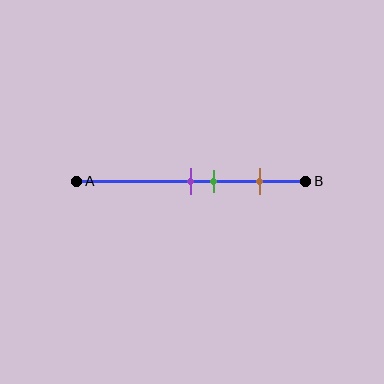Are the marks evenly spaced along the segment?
No, the marks are not evenly spaced.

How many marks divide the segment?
There are 3 marks dividing the segment.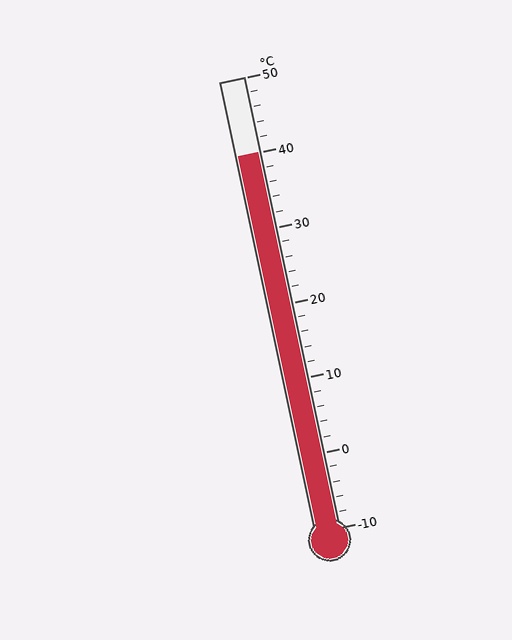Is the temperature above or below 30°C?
The temperature is above 30°C.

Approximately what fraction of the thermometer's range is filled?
The thermometer is filled to approximately 85% of its range.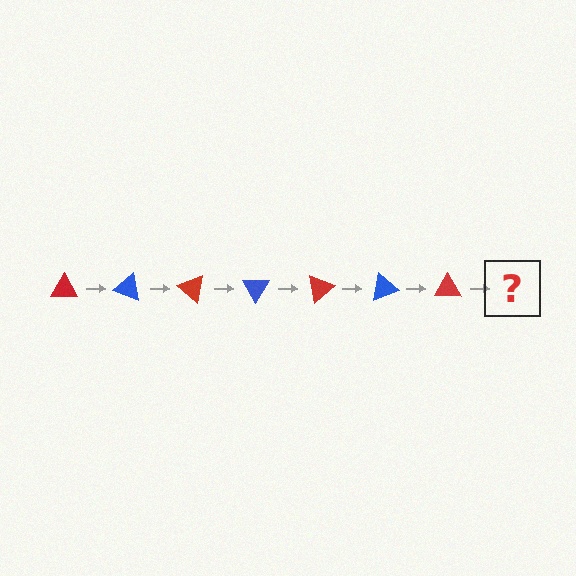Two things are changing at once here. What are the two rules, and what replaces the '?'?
The two rules are that it rotates 20 degrees each step and the color cycles through red and blue. The '?' should be a blue triangle, rotated 140 degrees from the start.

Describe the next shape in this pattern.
It should be a blue triangle, rotated 140 degrees from the start.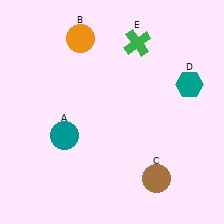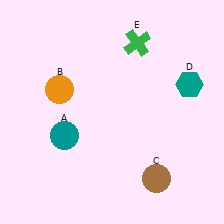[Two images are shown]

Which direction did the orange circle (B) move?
The orange circle (B) moved down.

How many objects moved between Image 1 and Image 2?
1 object moved between the two images.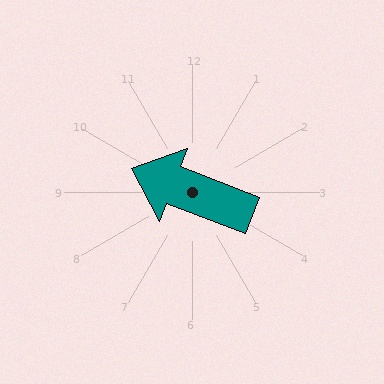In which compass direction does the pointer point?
West.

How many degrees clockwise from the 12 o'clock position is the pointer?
Approximately 291 degrees.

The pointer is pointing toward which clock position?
Roughly 10 o'clock.